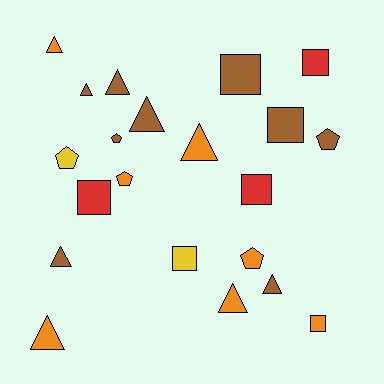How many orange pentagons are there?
There are 2 orange pentagons.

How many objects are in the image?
There are 21 objects.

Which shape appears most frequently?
Triangle, with 9 objects.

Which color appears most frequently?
Brown, with 9 objects.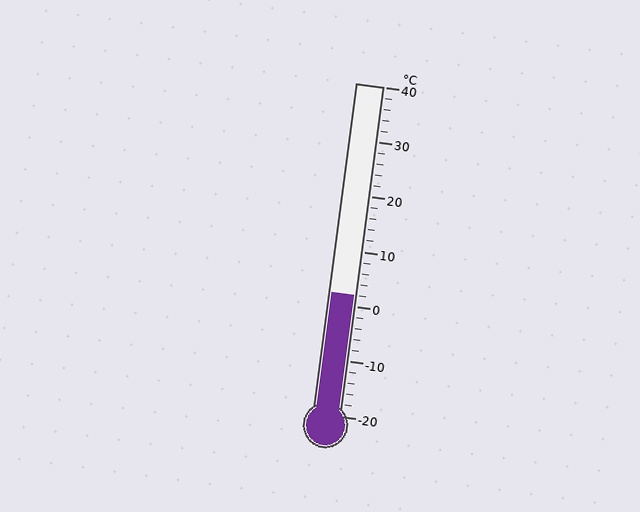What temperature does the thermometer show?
The thermometer shows approximately 2°C.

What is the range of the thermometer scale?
The thermometer scale ranges from -20°C to 40°C.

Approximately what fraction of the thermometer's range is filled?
The thermometer is filled to approximately 35% of its range.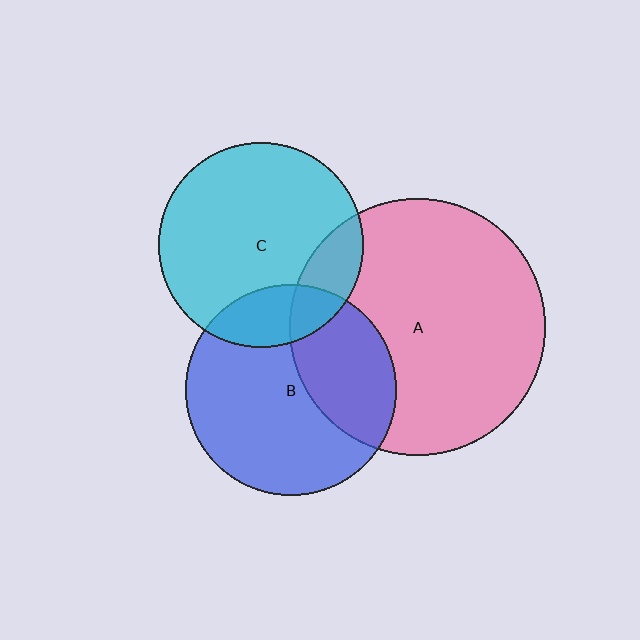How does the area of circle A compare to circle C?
Approximately 1.6 times.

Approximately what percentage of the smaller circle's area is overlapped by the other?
Approximately 35%.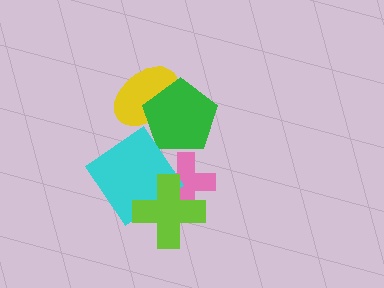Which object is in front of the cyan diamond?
The lime cross is in front of the cyan diamond.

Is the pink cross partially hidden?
Yes, it is partially covered by another shape.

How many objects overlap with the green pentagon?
1 object overlaps with the green pentagon.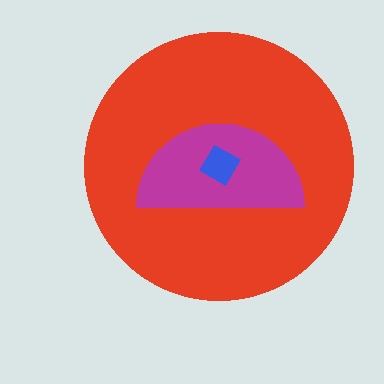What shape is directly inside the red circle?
The magenta semicircle.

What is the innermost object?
The blue diamond.